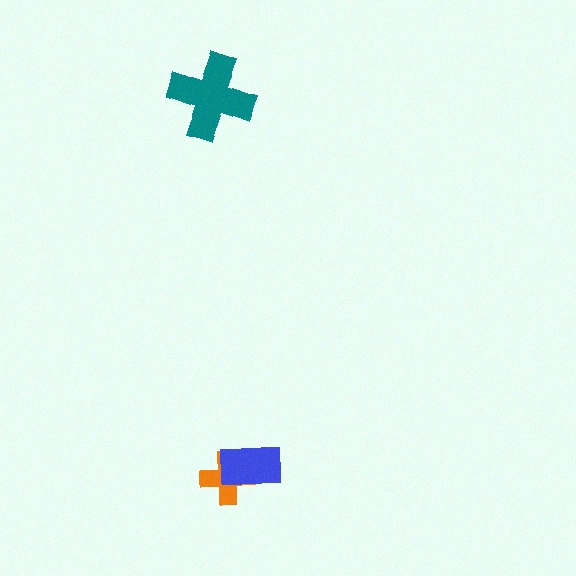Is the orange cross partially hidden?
Yes, it is partially covered by another shape.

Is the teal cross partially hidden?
No, no other shape covers it.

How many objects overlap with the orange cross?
1 object overlaps with the orange cross.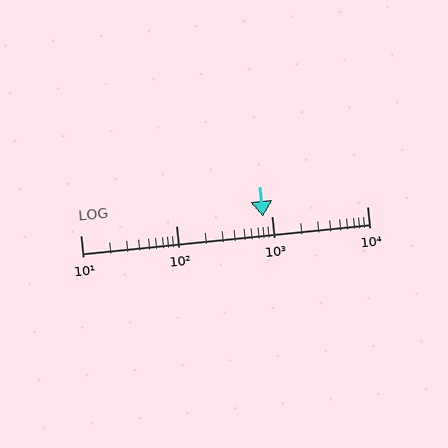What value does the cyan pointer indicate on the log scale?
The pointer indicates approximately 810.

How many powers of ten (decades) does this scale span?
The scale spans 3 decades, from 10 to 10000.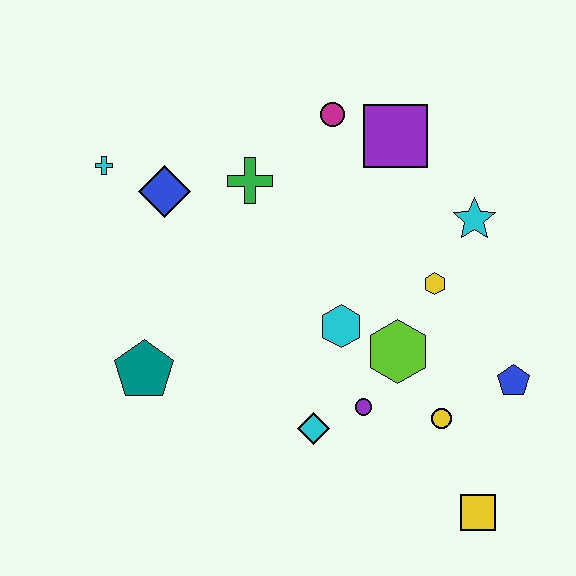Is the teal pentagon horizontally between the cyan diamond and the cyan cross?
Yes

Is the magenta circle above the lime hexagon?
Yes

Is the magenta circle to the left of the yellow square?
Yes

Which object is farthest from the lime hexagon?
The cyan cross is farthest from the lime hexagon.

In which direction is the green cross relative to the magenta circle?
The green cross is to the left of the magenta circle.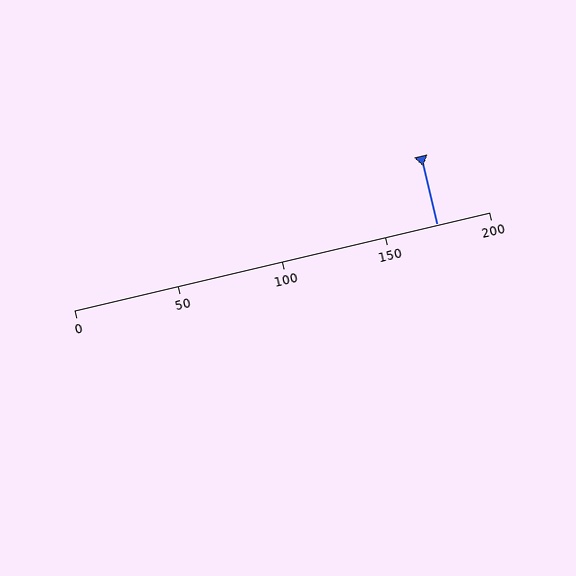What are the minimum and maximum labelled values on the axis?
The axis runs from 0 to 200.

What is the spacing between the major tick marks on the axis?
The major ticks are spaced 50 apart.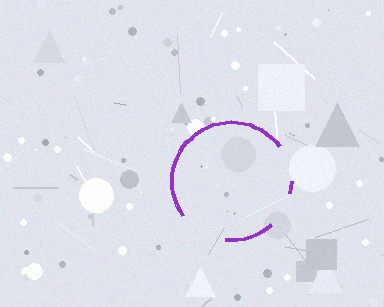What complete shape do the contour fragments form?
The contour fragments form a circle.